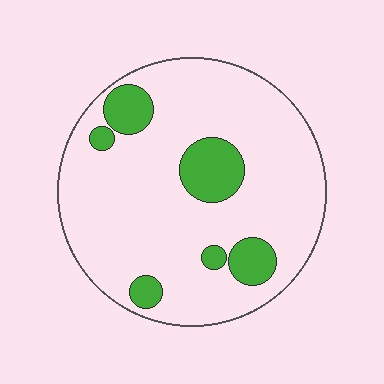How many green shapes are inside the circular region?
6.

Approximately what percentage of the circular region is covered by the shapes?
Approximately 15%.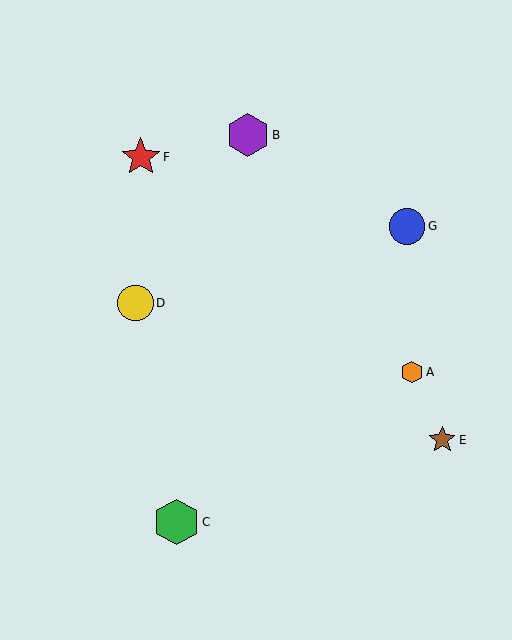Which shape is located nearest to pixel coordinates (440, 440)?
The brown star (labeled E) at (442, 440) is nearest to that location.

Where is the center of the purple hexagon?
The center of the purple hexagon is at (248, 135).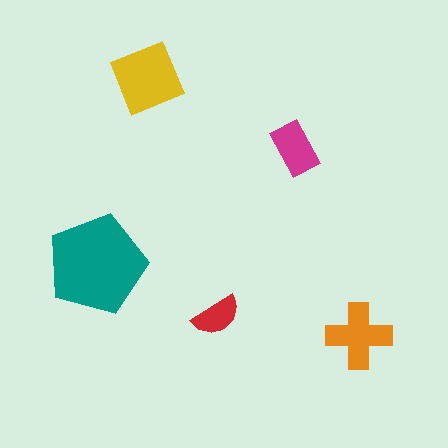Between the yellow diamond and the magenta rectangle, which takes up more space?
The yellow diamond.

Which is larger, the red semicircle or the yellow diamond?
The yellow diamond.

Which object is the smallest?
The red semicircle.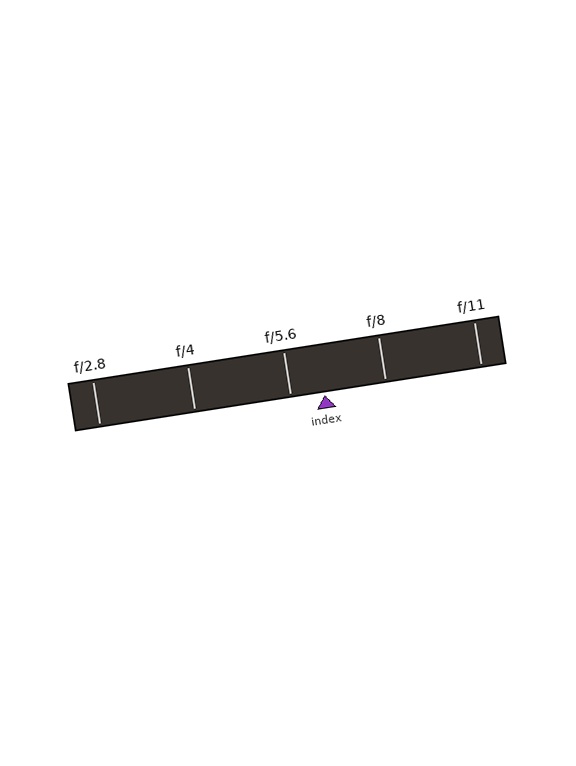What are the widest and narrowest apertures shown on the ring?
The widest aperture shown is f/2.8 and the narrowest is f/11.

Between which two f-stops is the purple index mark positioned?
The index mark is between f/5.6 and f/8.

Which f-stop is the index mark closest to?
The index mark is closest to f/5.6.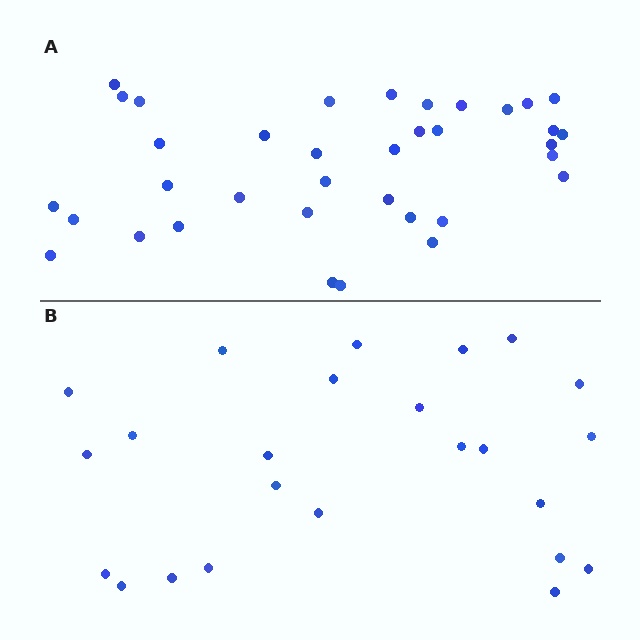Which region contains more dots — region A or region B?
Region A (the top region) has more dots.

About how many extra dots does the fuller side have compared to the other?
Region A has roughly 12 or so more dots than region B.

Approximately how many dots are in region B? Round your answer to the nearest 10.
About 20 dots. (The exact count is 24, which rounds to 20.)